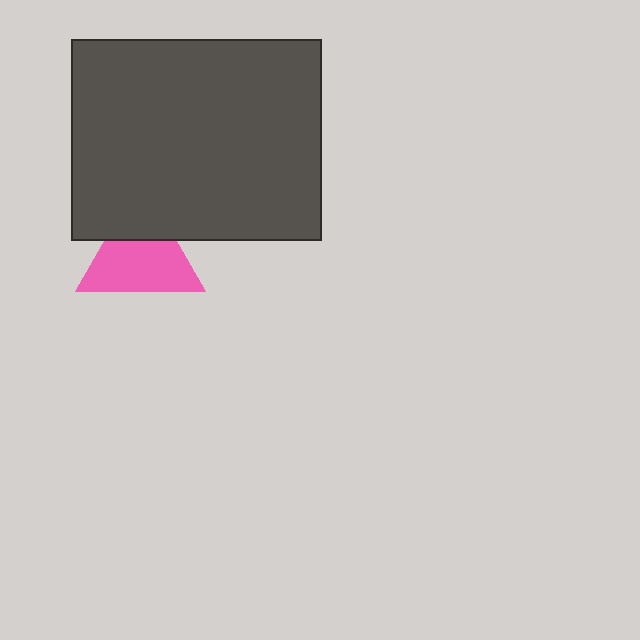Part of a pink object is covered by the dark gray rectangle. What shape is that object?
It is a triangle.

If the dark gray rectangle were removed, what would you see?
You would see the complete pink triangle.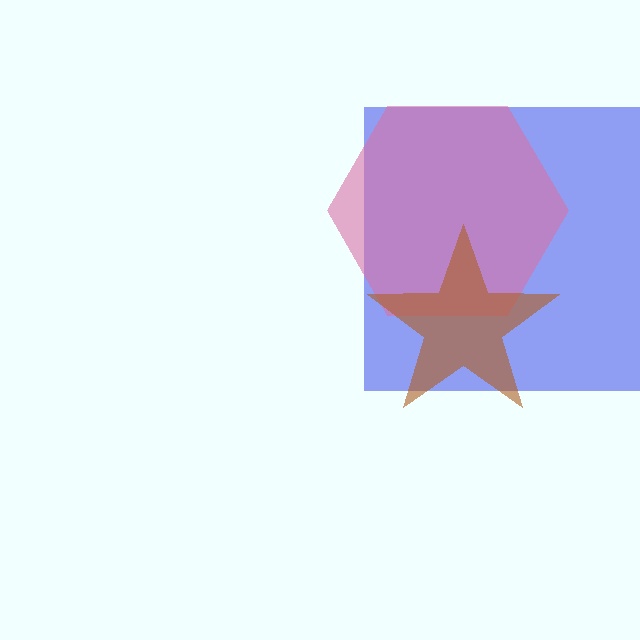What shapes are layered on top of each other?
The layered shapes are: a blue square, a pink hexagon, a brown star.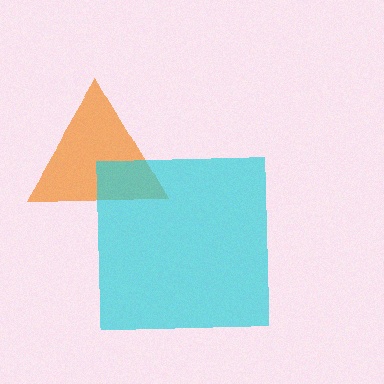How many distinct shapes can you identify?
There are 2 distinct shapes: an orange triangle, a cyan square.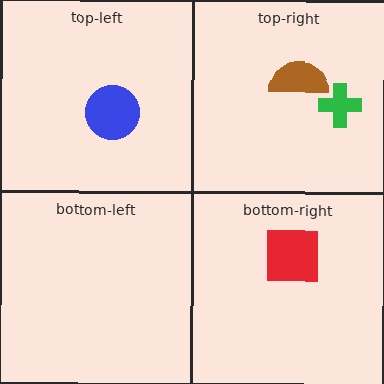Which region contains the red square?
The bottom-right region.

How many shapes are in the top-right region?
2.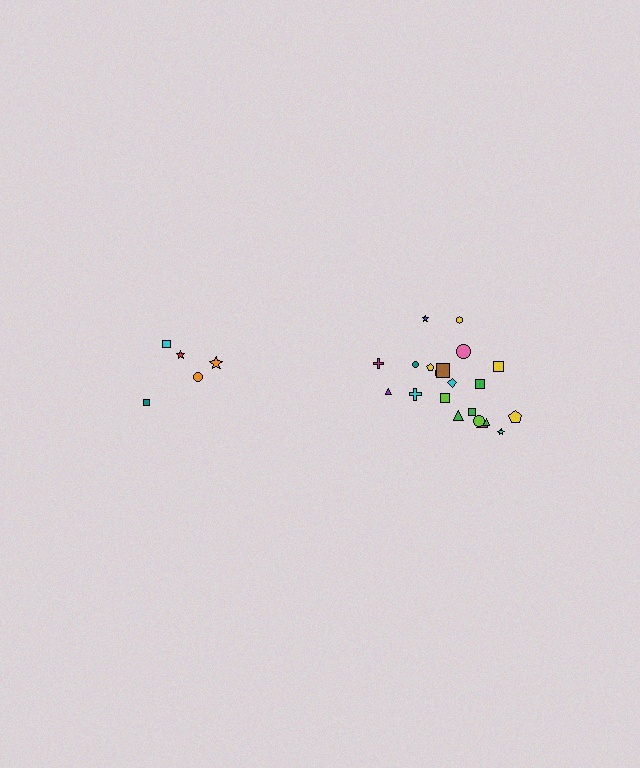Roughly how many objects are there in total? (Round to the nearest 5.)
Roughly 25 objects in total.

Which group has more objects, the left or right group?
The right group.